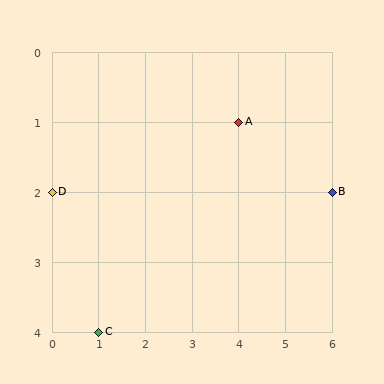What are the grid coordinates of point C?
Point C is at grid coordinates (1, 4).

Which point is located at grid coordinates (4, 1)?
Point A is at (4, 1).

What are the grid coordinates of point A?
Point A is at grid coordinates (4, 1).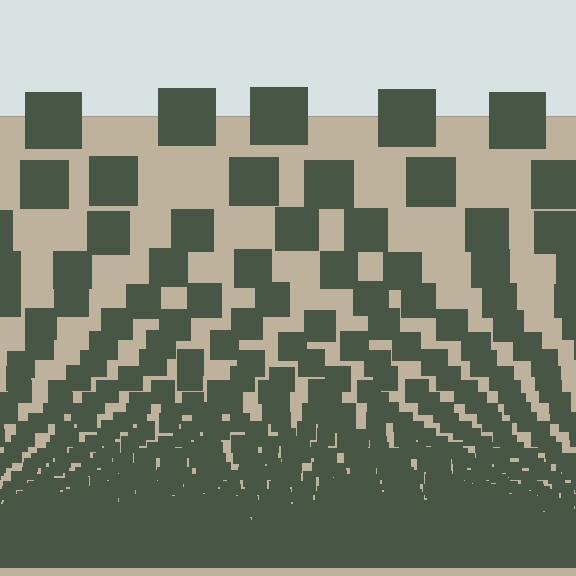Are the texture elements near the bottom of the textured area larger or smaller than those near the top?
Smaller. The gradient is inverted — elements near the bottom are smaller and denser.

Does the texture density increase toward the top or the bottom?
Density increases toward the bottom.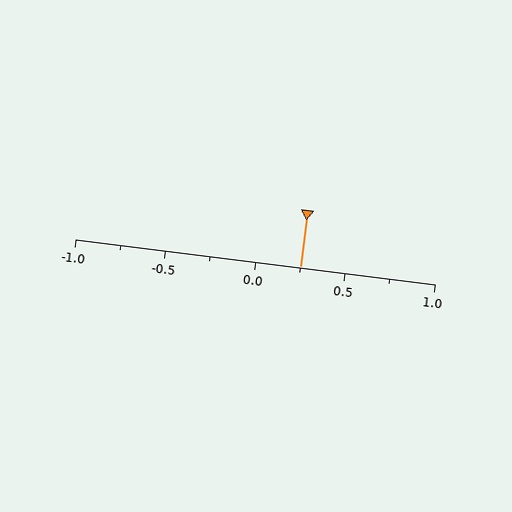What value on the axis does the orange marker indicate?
The marker indicates approximately 0.25.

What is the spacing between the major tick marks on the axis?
The major ticks are spaced 0.5 apart.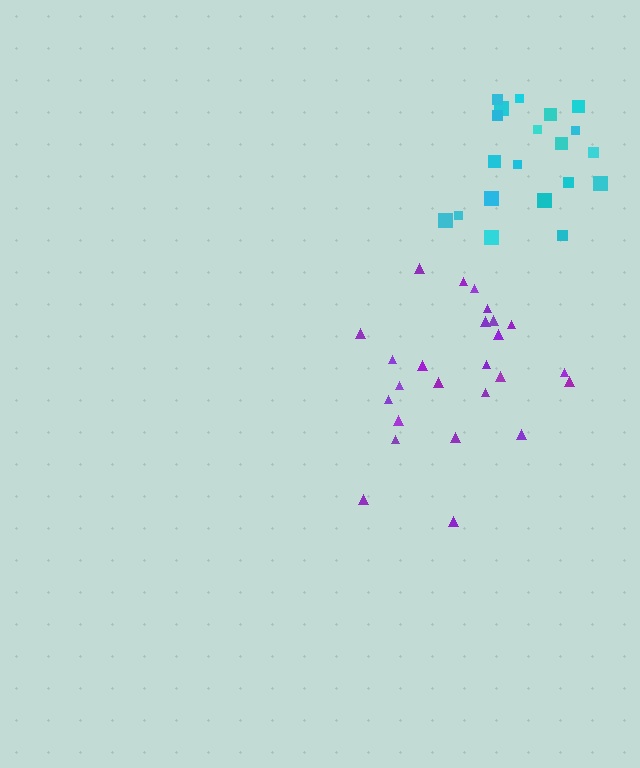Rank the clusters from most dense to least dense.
purple, cyan.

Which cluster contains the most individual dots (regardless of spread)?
Purple (25).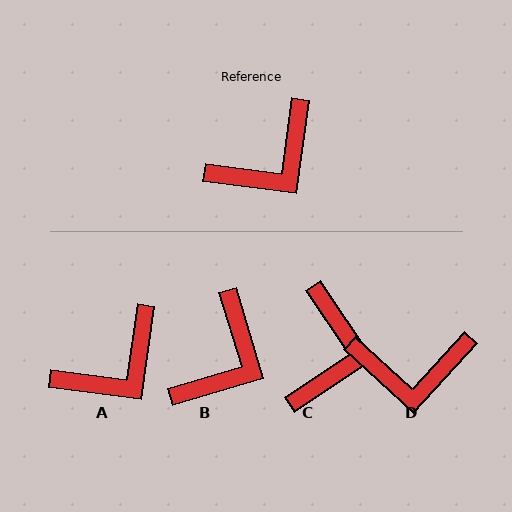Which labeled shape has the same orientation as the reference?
A.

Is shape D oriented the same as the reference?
No, it is off by about 35 degrees.